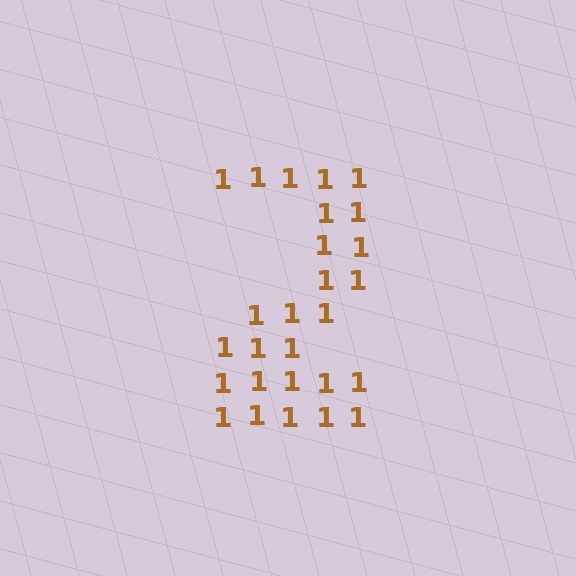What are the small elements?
The small elements are digit 1's.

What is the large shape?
The large shape is the digit 2.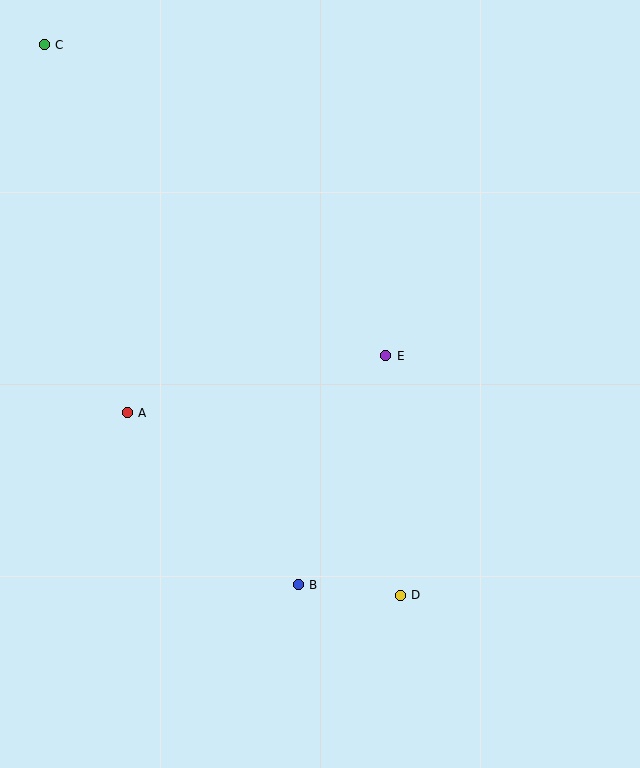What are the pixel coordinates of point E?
Point E is at (386, 356).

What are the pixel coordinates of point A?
Point A is at (127, 413).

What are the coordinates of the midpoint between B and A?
The midpoint between B and A is at (213, 499).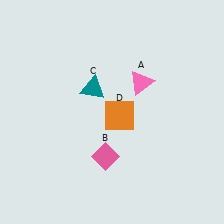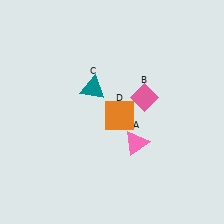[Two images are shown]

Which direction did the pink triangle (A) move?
The pink triangle (A) moved down.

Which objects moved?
The objects that moved are: the pink triangle (A), the pink diamond (B).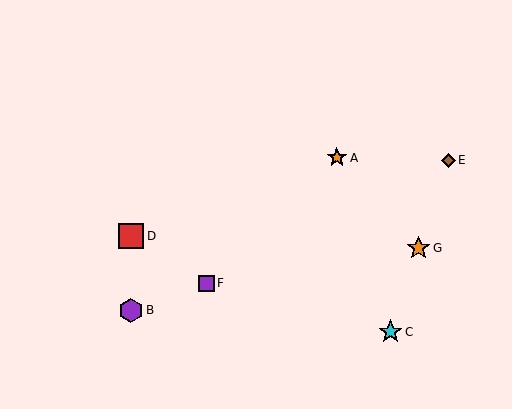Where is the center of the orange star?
The center of the orange star is at (419, 248).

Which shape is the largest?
The red square (labeled D) is the largest.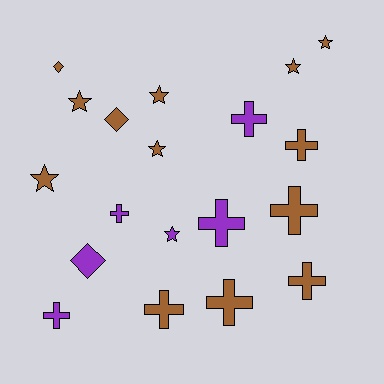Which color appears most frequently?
Brown, with 13 objects.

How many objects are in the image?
There are 19 objects.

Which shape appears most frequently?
Cross, with 9 objects.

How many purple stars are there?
There is 1 purple star.